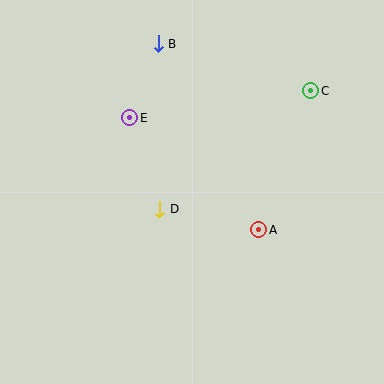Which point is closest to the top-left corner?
Point B is closest to the top-left corner.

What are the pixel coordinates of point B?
Point B is at (158, 44).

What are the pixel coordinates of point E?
Point E is at (130, 118).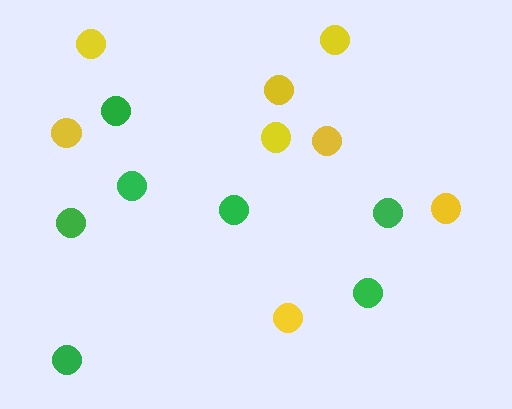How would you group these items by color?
There are 2 groups: one group of green circles (7) and one group of yellow circles (8).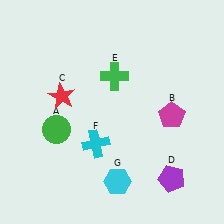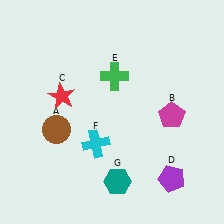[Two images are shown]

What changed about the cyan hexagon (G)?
In Image 1, G is cyan. In Image 2, it changed to teal.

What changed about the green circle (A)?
In Image 1, A is green. In Image 2, it changed to brown.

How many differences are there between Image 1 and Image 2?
There are 2 differences between the two images.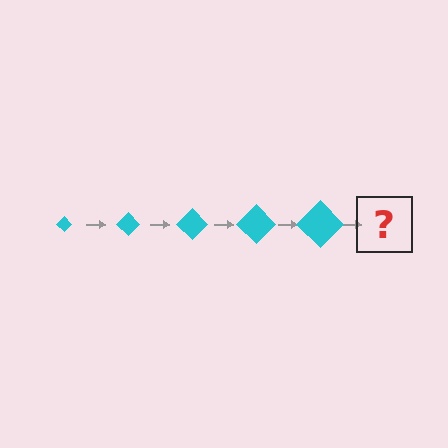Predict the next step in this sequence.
The next step is a cyan diamond, larger than the previous one.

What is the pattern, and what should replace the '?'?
The pattern is that the diamond gets progressively larger each step. The '?' should be a cyan diamond, larger than the previous one.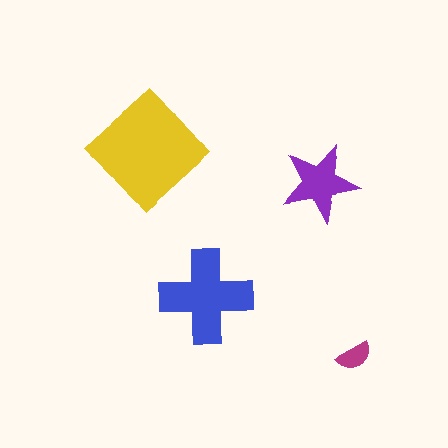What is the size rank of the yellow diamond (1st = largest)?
1st.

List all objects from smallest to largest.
The magenta semicircle, the purple star, the blue cross, the yellow diamond.